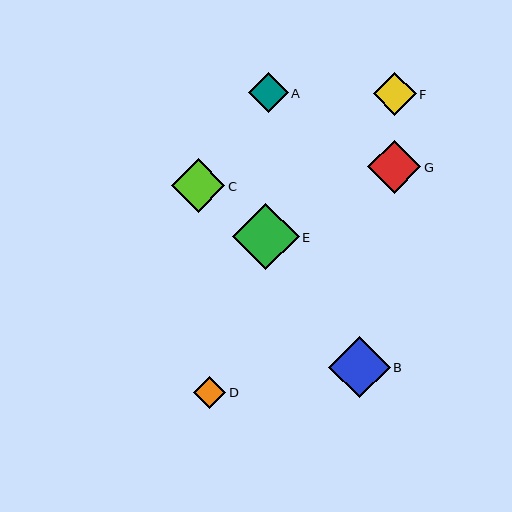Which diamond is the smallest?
Diamond D is the smallest with a size of approximately 32 pixels.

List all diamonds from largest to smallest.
From largest to smallest: E, B, C, G, F, A, D.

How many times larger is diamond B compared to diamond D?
Diamond B is approximately 1.9 times the size of diamond D.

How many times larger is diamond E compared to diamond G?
Diamond E is approximately 1.3 times the size of diamond G.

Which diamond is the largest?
Diamond E is the largest with a size of approximately 67 pixels.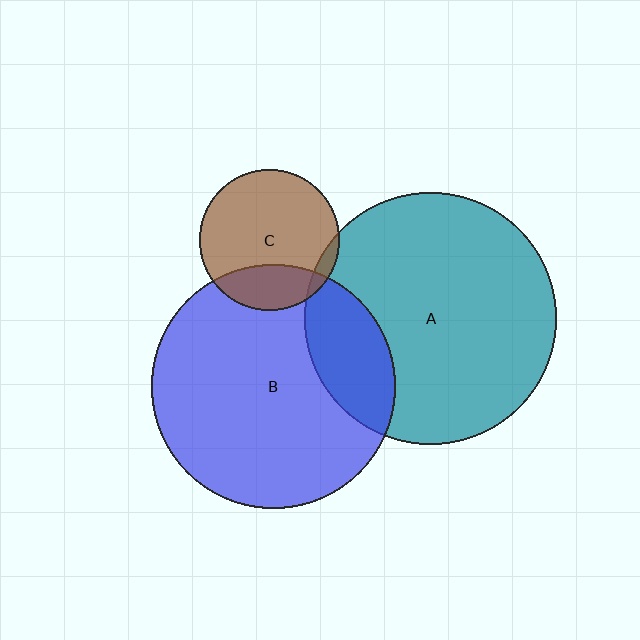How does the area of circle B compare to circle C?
Approximately 3.0 times.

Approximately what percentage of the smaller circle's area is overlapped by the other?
Approximately 5%.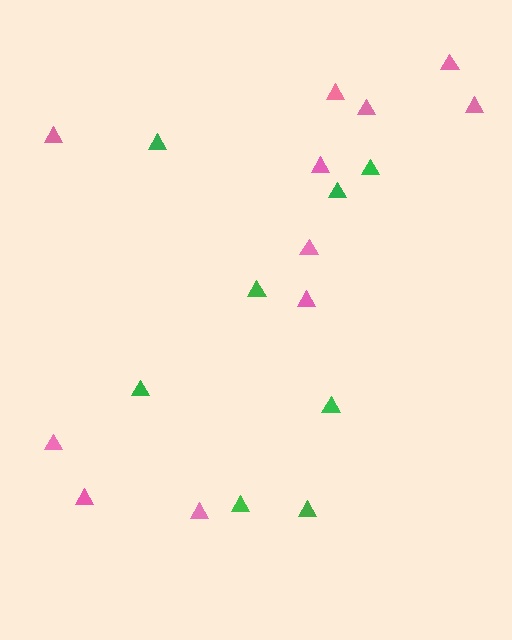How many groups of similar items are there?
There are 2 groups: one group of green triangles (8) and one group of pink triangles (11).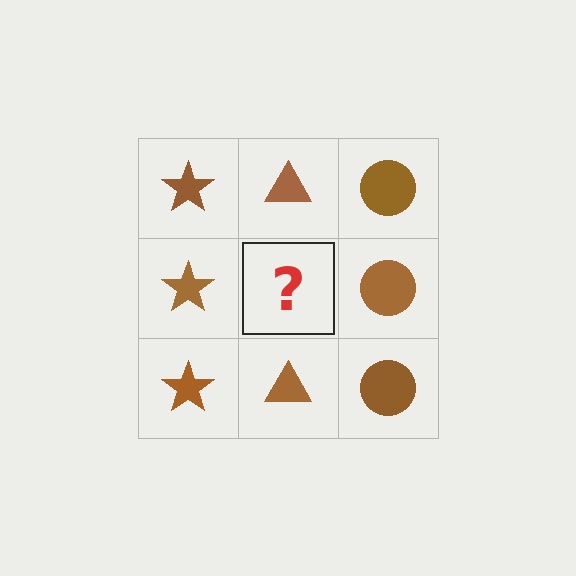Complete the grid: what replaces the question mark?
The question mark should be replaced with a brown triangle.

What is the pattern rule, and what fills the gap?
The rule is that each column has a consistent shape. The gap should be filled with a brown triangle.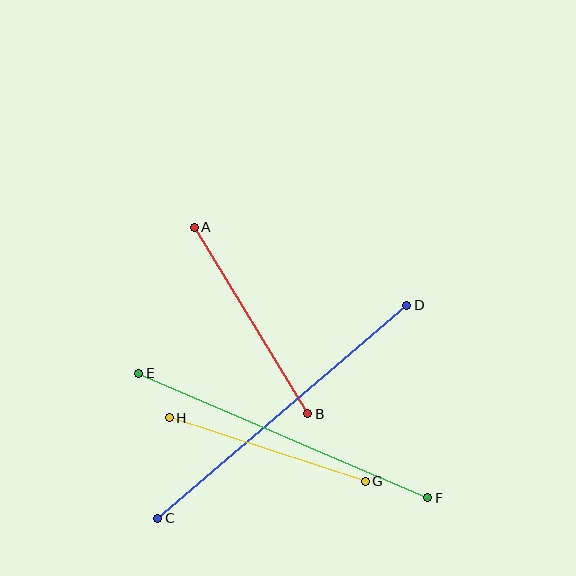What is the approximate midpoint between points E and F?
The midpoint is at approximately (283, 436) pixels.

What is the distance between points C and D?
The distance is approximately 328 pixels.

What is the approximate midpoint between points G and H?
The midpoint is at approximately (267, 450) pixels.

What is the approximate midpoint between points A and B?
The midpoint is at approximately (251, 320) pixels.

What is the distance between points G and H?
The distance is approximately 206 pixels.